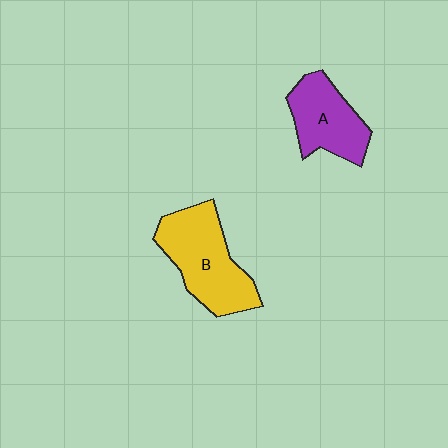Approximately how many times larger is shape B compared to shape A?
Approximately 1.3 times.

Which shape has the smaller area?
Shape A (purple).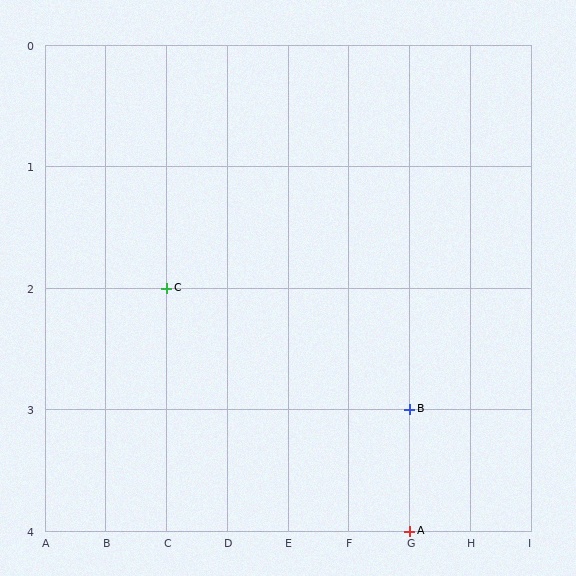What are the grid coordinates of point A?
Point A is at grid coordinates (G, 4).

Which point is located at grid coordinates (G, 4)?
Point A is at (G, 4).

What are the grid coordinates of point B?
Point B is at grid coordinates (G, 3).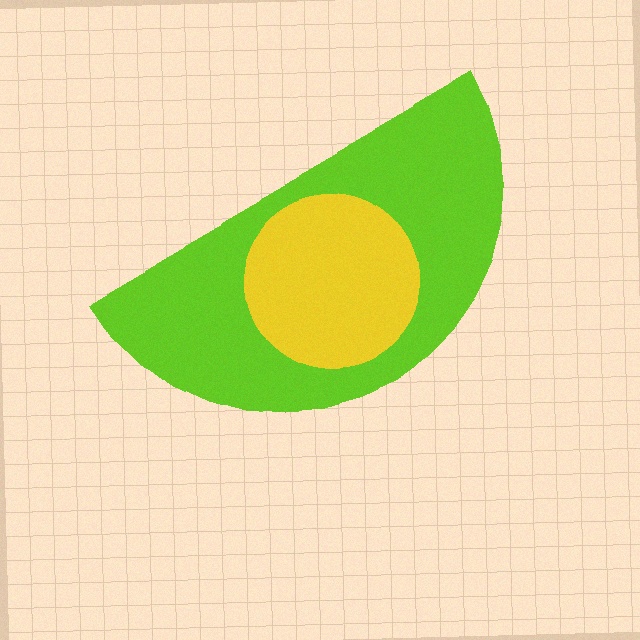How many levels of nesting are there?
2.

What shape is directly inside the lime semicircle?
The yellow circle.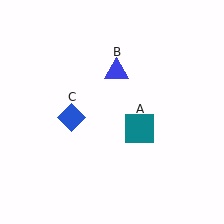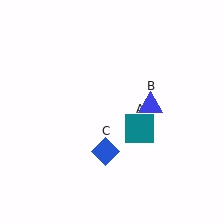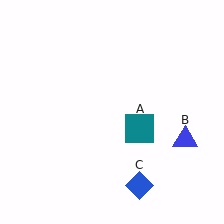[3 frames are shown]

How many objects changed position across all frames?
2 objects changed position: blue triangle (object B), blue diamond (object C).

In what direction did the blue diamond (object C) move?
The blue diamond (object C) moved down and to the right.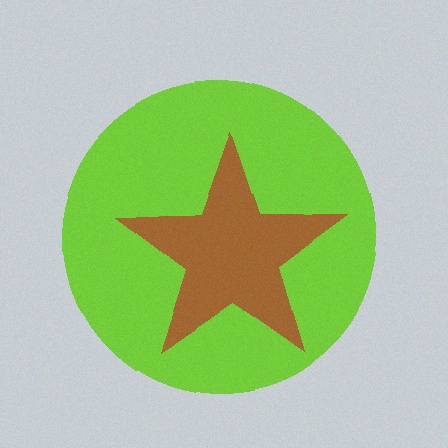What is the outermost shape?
The lime circle.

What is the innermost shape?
The brown star.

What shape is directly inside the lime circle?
The brown star.